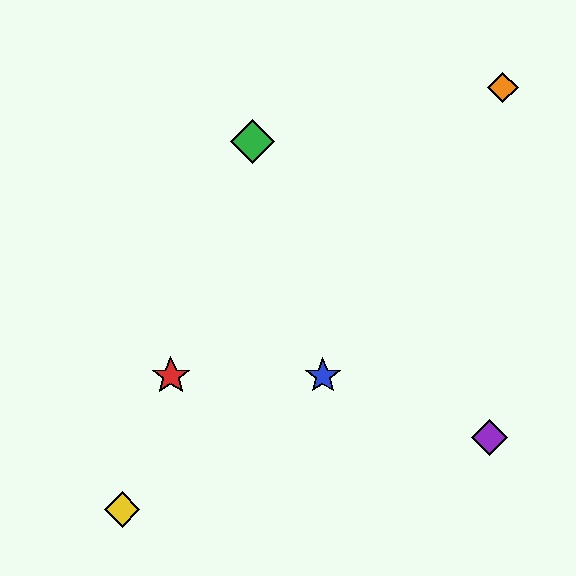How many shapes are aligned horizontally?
2 shapes (the red star, the blue star) are aligned horizontally.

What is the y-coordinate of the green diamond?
The green diamond is at y≈141.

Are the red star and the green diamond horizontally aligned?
No, the red star is at y≈376 and the green diamond is at y≈141.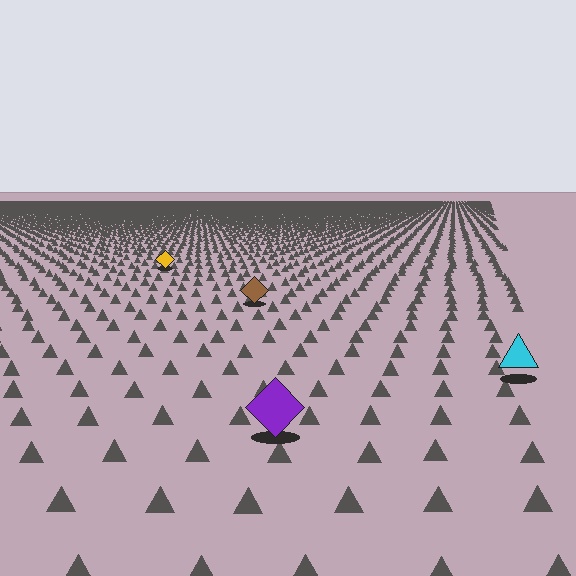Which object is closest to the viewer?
The purple diamond is closest. The texture marks near it are larger and more spread out.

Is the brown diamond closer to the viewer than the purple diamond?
No. The purple diamond is closer — you can tell from the texture gradient: the ground texture is coarser near it.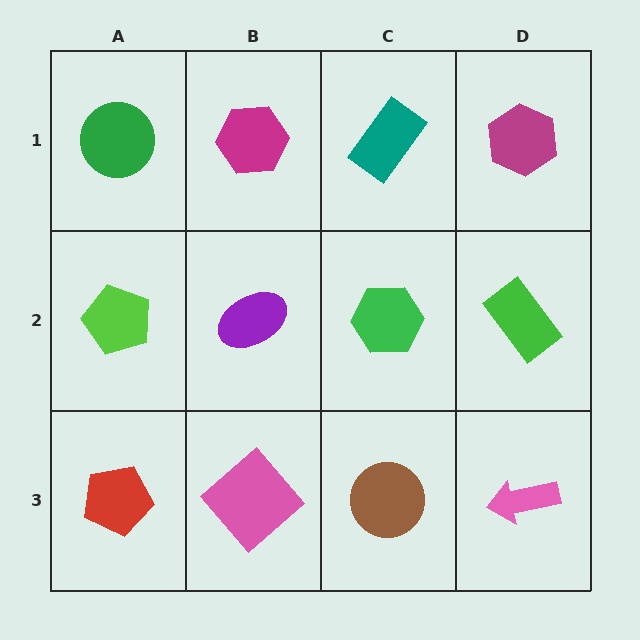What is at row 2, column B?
A purple ellipse.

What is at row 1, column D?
A magenta hexagon.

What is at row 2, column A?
A lime pentagon.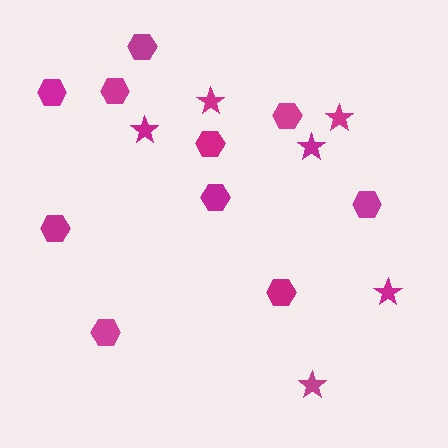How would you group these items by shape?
There are 2 groups: one group of stars (6) and one group of hexagons (10).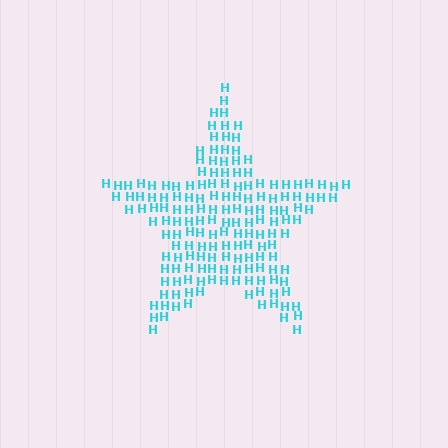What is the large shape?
The large shape is a star.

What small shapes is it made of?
It is made of small letter H's.